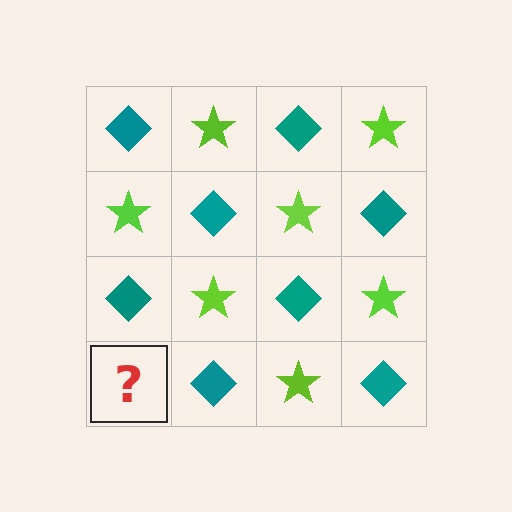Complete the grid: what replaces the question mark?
The question mark should be replaced with a lime star.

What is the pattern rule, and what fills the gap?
The rule is that it alternates teal diamond and lime star in a checkerboard pattern. The gap should be filled with a lime star.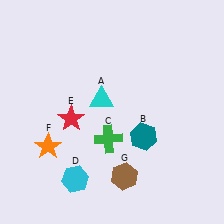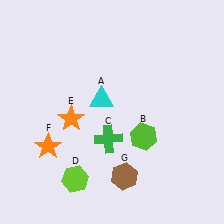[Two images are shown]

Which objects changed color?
B changed from teal to lime. D changed from cyan to lime. E changed from red to orange.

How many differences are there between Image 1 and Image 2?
There are 3 differences between the two images.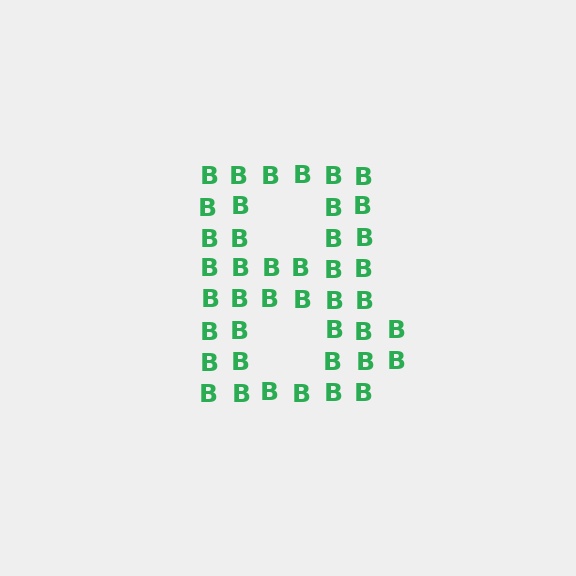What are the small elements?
The small elements are letter B's.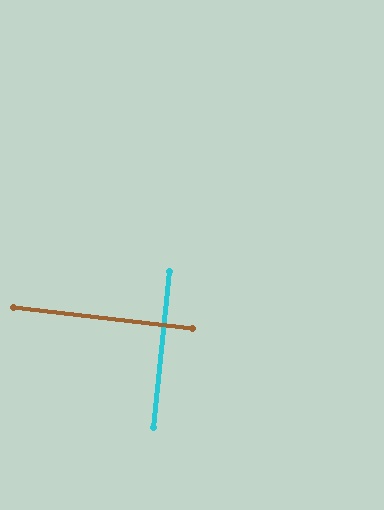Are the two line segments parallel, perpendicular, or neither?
Perpendicular — they meet at approximately 89°.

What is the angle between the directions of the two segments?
Approximately 89 degrees.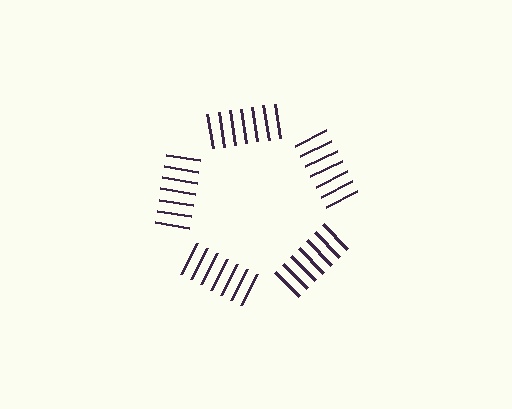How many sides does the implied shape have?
5 sides — the line-ends trace a pentagon.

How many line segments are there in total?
35 — 7 along each of the 5 edges.